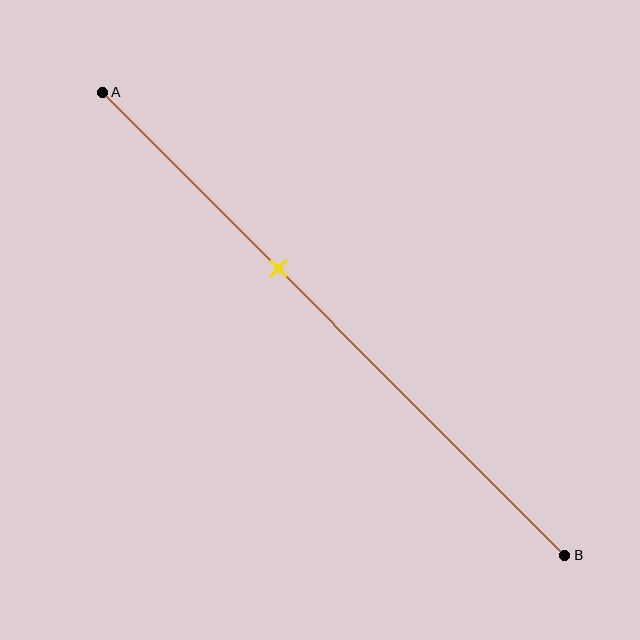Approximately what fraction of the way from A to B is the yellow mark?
The yellow mark is approximately 40% of the way from A to B.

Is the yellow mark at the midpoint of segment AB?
No, the mark is at about 40% from A, not at the 50% midpoint.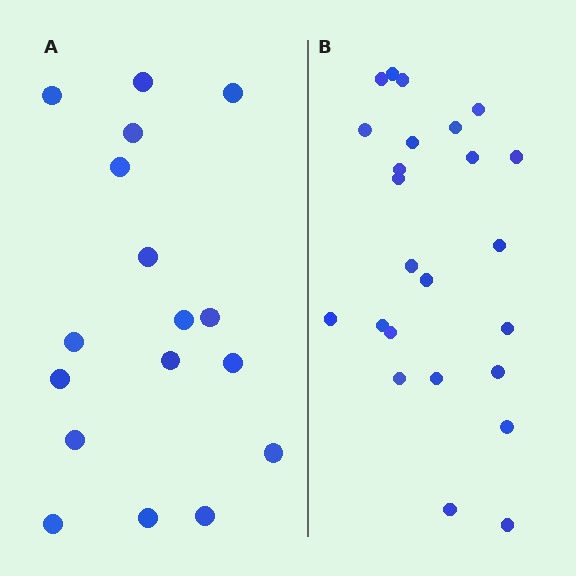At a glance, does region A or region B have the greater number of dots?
Region B (the right region) has more dots.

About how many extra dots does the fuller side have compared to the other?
Region B has roughly 8 or so more dots than region A.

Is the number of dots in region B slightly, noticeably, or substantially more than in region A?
Region B has noticeably more, but not dramatically so. The ratio is roughly 1.4 to 1.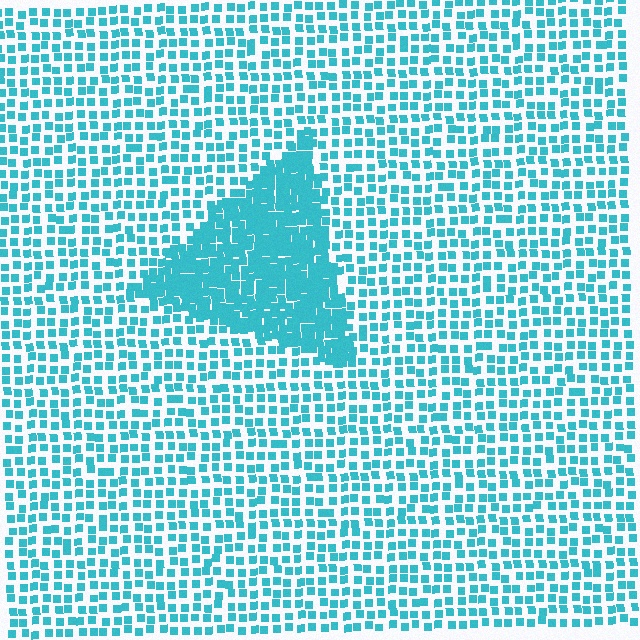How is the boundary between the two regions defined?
The boundary is defined by a change in element density (approximately 2.3x ratio). All elements are the same color, size, and shape.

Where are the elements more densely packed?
The elements are more densely packed inside the triangle boundary.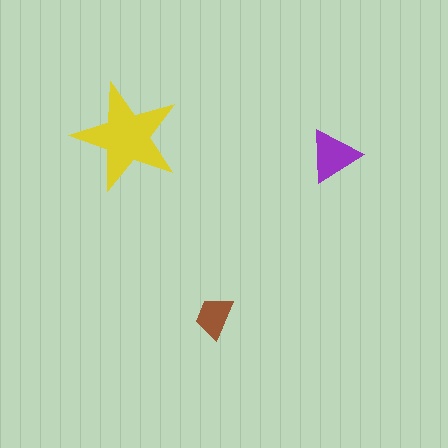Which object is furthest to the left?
The yellow star is leftmost.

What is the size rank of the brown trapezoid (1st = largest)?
3rd.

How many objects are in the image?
There are 3 objects in the image.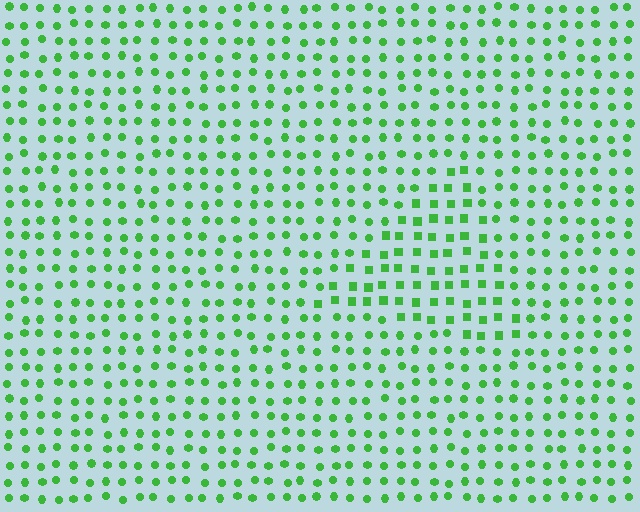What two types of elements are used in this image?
The image uses squares inside the triangle region and circles outside it.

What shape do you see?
I see a triangle.